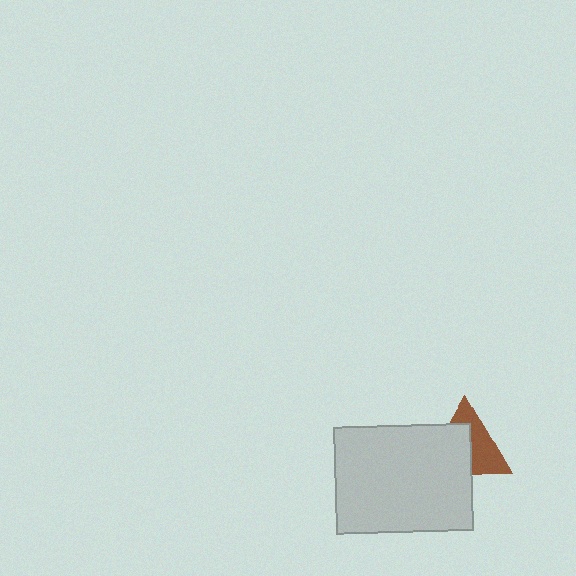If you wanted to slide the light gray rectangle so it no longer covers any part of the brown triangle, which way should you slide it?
Slide it toward the lower-left — that is the most direct way to separate the two shapes.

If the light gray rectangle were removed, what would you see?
You would see the complete brown triangle.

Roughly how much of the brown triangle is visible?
About half of it is visible (roughly 48%).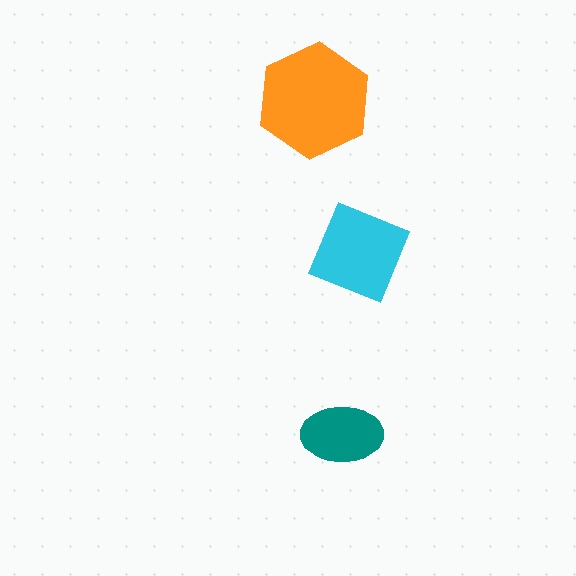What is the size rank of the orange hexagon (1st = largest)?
1st.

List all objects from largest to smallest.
The orange hexagon, the cyan square, the teal ellipse.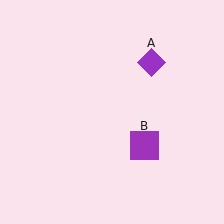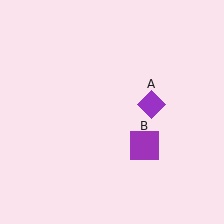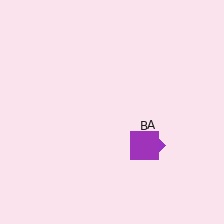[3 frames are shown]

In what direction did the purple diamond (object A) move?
The purple diamond (object A) moved down.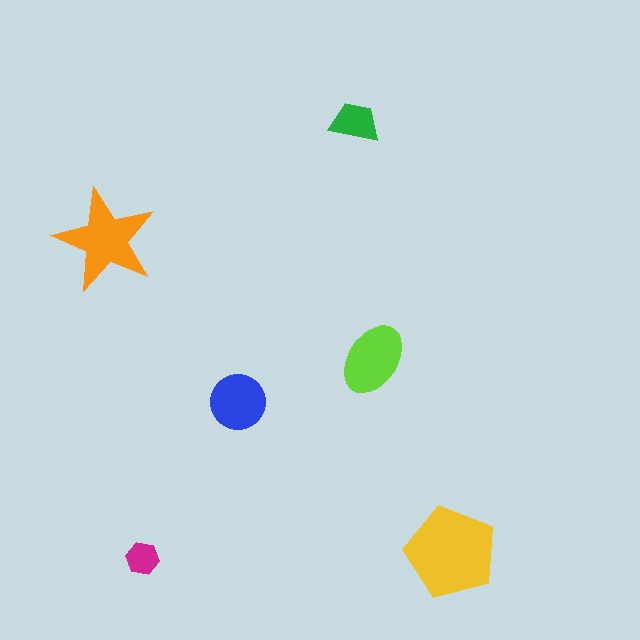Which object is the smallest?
The magenta hexagon.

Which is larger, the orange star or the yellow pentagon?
The yellow pentagon.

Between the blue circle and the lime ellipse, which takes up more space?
The lime ellipse.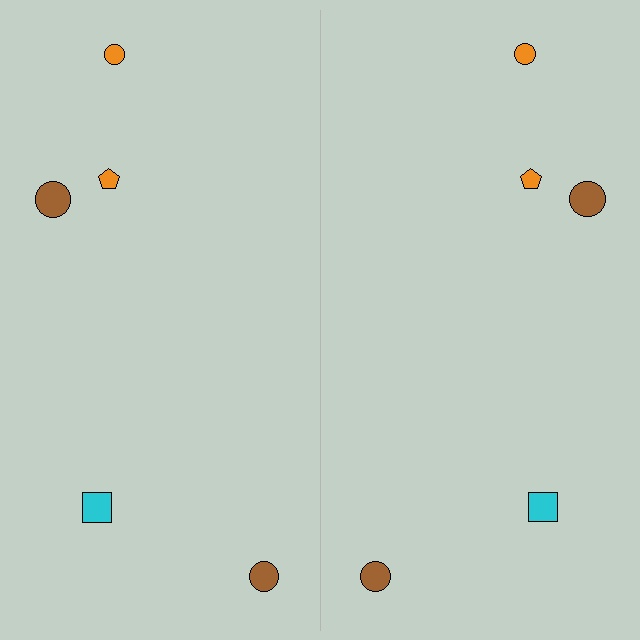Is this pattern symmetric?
Yes, this pattern has bilateral (reflection) symmetry.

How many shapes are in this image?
There are 10 shapes in this image.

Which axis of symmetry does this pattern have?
The pattern has a vertical axis of symmetry running through the center of the image.